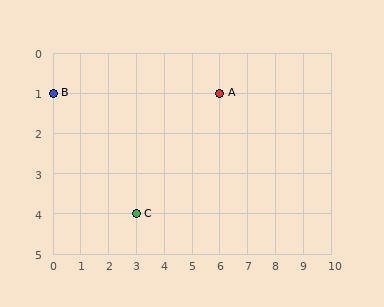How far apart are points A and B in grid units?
Points A and B are 6 columns apart.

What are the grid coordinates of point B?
Point B is at grid coordinates (0, 1).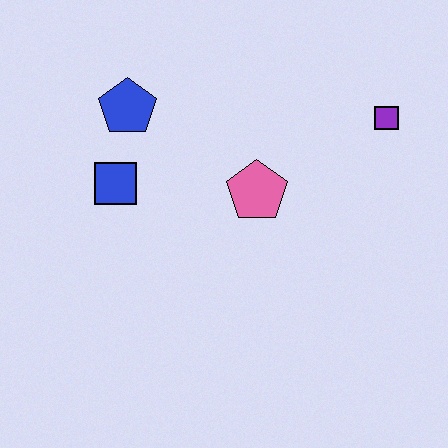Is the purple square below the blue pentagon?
Yes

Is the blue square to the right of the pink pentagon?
No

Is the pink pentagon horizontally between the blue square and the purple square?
Yes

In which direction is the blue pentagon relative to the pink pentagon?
The blue pentagon is to the left of the pink pentagon.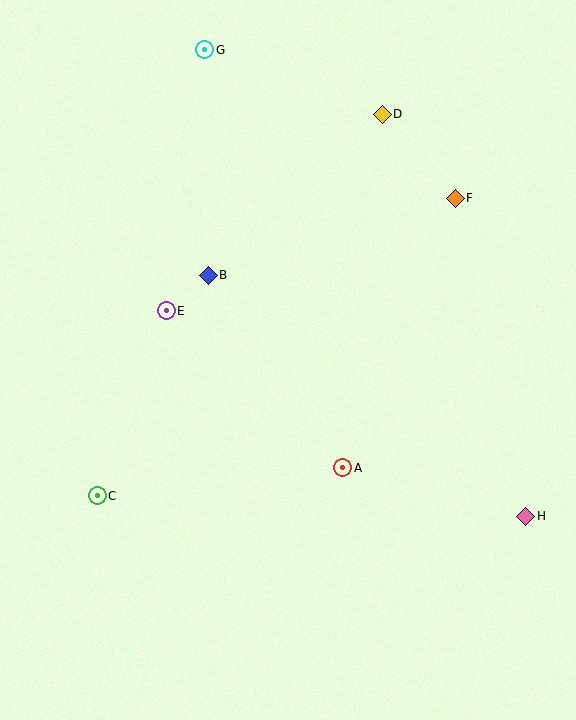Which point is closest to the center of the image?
Point B at (208, 275) is closest to the center.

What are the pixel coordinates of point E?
Point E is at (166, 311).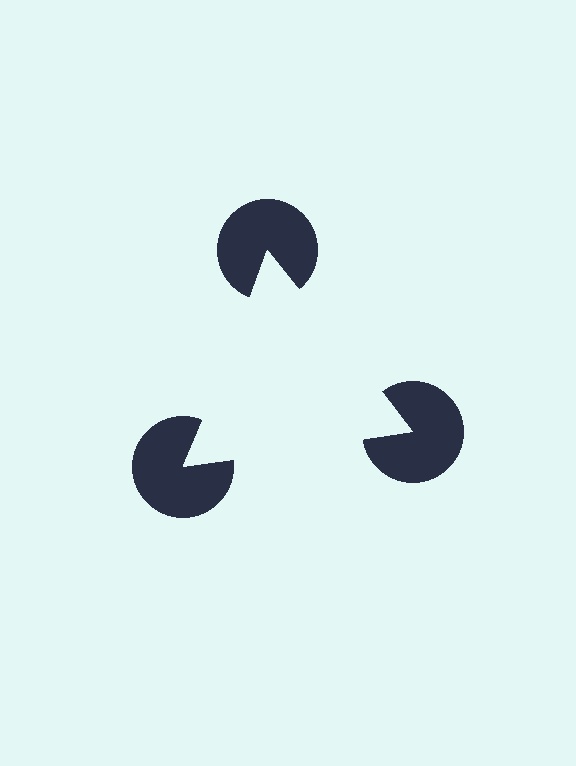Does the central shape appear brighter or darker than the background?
It typically appears slightly brighter than the background, even though no actual brightness change is drawn.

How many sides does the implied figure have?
3 sides.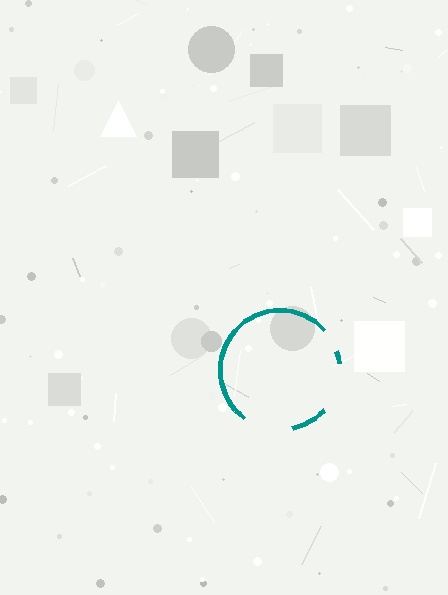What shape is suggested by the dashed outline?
The dashed outline suggests a circle.